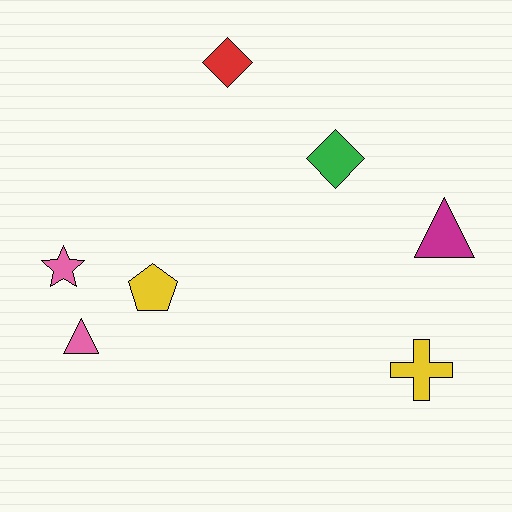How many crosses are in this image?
There is 1 cross.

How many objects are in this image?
There are 7 objects.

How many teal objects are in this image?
There are no teal objects.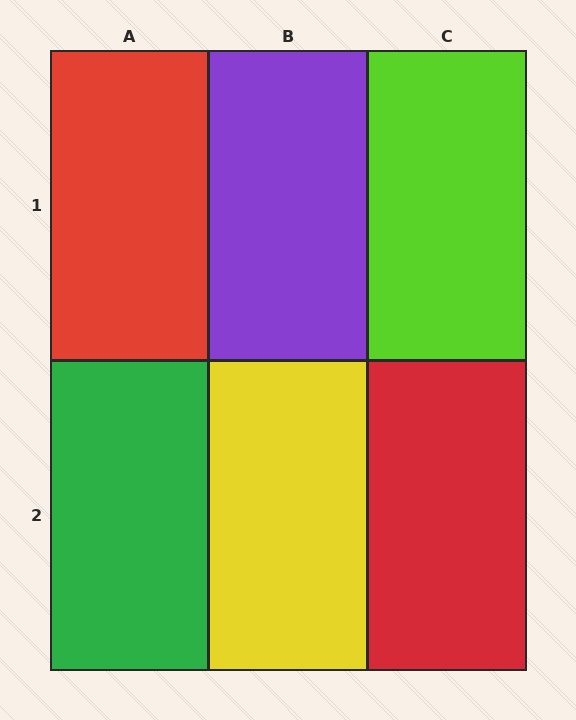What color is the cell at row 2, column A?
Green.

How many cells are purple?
1 cell is purple.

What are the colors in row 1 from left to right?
Red, purple, lime.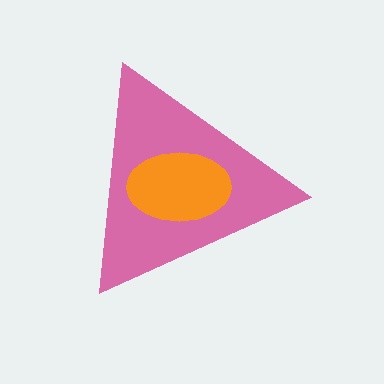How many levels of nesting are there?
2.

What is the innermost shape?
The orange ellipse.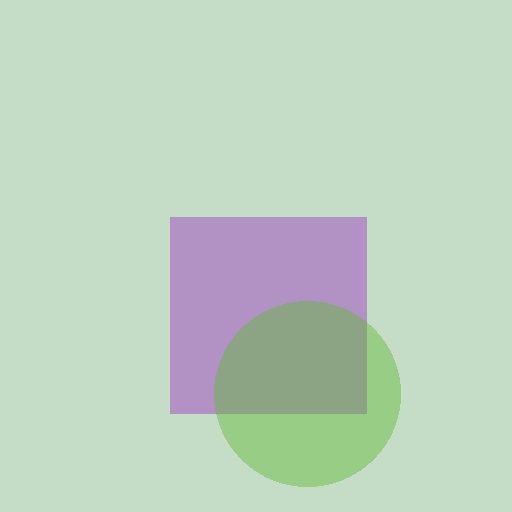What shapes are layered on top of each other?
The layered shapes are: a purple square, a lime circle.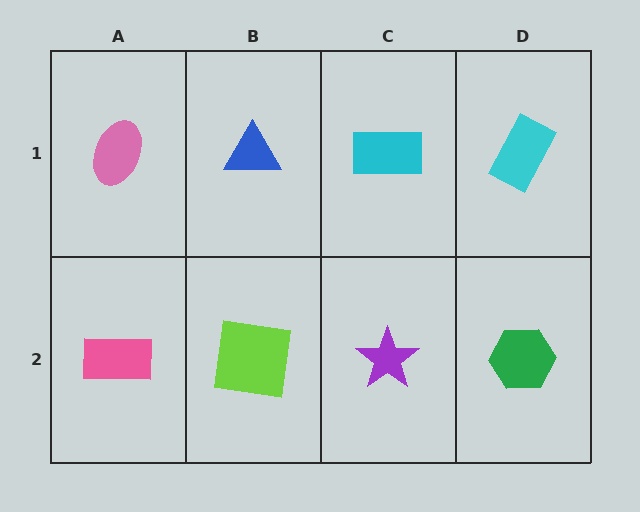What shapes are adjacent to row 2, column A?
A pink ellipse (row 1, column A), a lime square (row 2, column B).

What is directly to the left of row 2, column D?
A purple star.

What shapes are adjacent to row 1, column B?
A lime square (row 2, column B), a pink ellipse (row 1, column A), a cyan rectangle (row 1, column C).